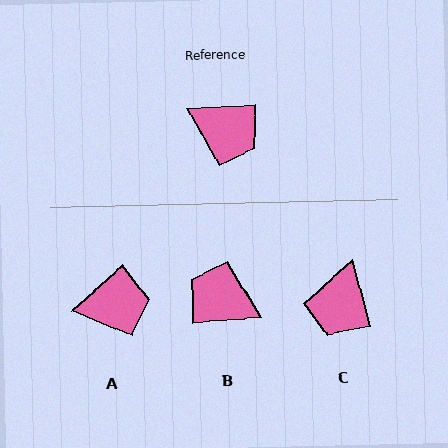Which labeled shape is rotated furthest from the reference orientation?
B, about 178 degrees away.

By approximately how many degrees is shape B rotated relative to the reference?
Approximately 178 degrees clockwise.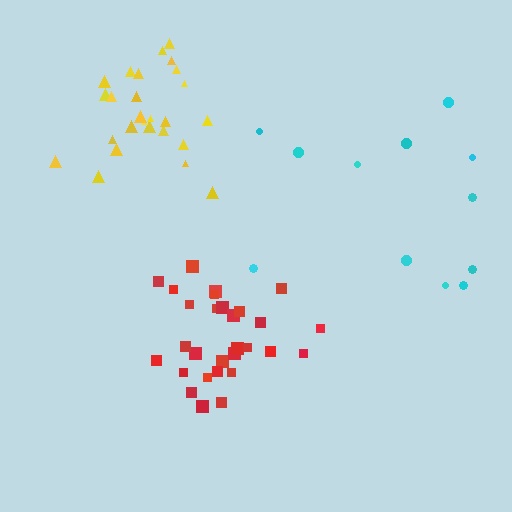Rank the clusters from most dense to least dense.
red, yellow, cyan.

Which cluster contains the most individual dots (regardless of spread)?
Red (29).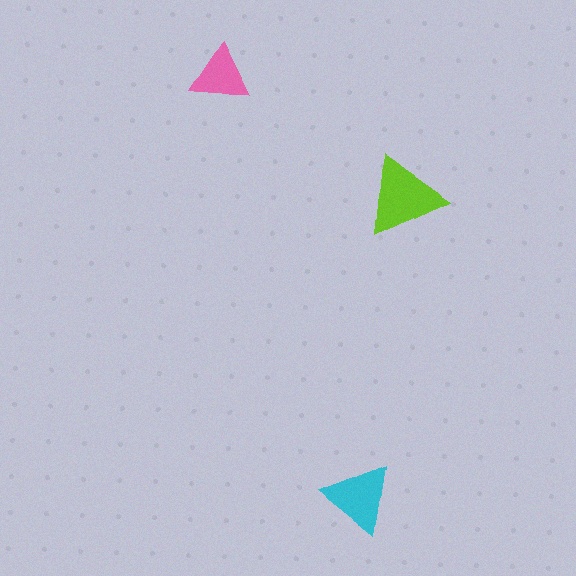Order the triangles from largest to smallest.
the lime one, the cyan one, the pink one.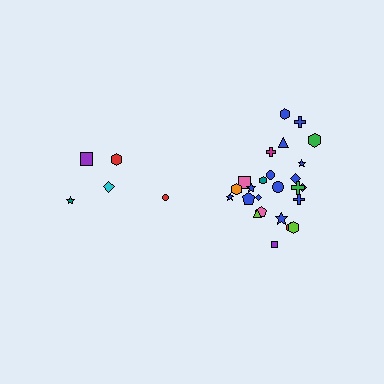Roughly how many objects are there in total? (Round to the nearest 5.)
Roughly 30 objects in total.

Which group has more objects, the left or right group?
The right group.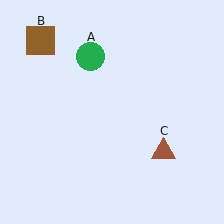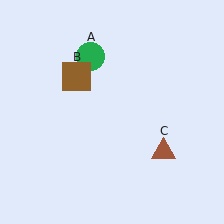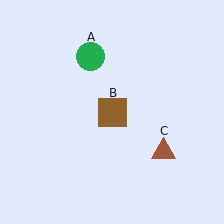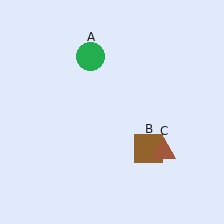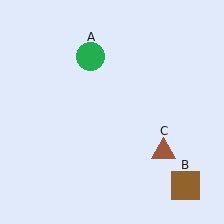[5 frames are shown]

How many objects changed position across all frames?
1 object changed position: brown square (object B).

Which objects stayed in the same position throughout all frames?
Green circle (object A) and brown triangle (object C) remained stationary.